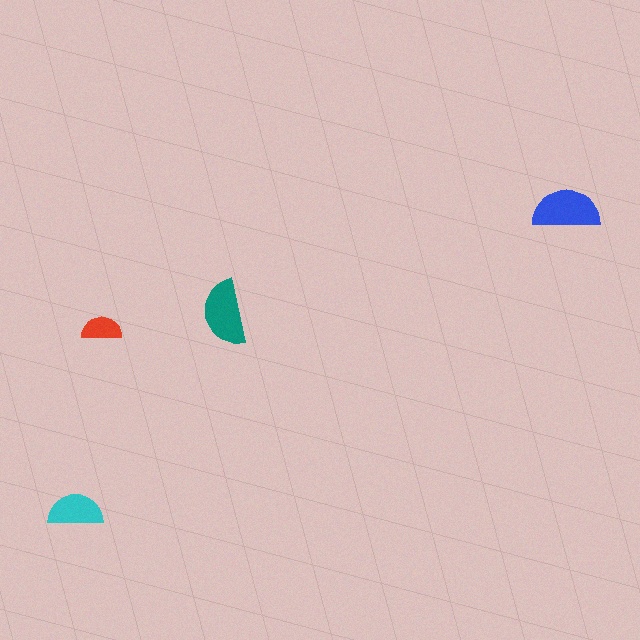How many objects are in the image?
There are 4 objects in the image.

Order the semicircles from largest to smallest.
the blue one, the teal one, the cyan one, the red one.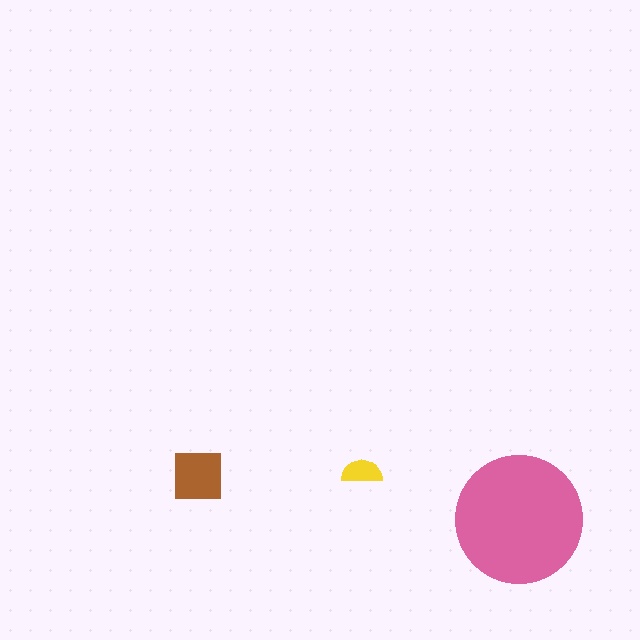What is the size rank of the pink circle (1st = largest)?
1st.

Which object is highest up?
The yellow semicircle is topmost.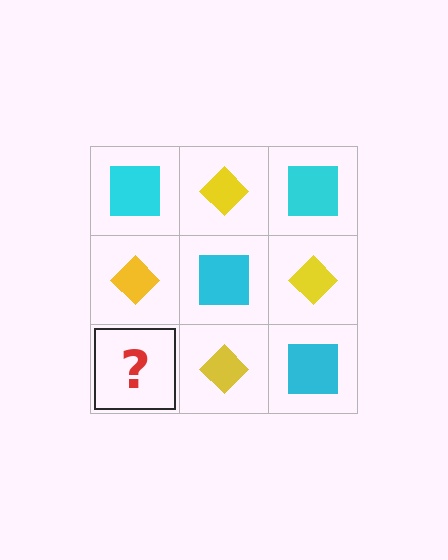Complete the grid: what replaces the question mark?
The question mark should be replaced with a cyan square.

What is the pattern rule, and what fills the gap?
The rule is that it alternates cyan square and yellow diamond in a checkerboard pattern. The gap should be filled with a cyan square.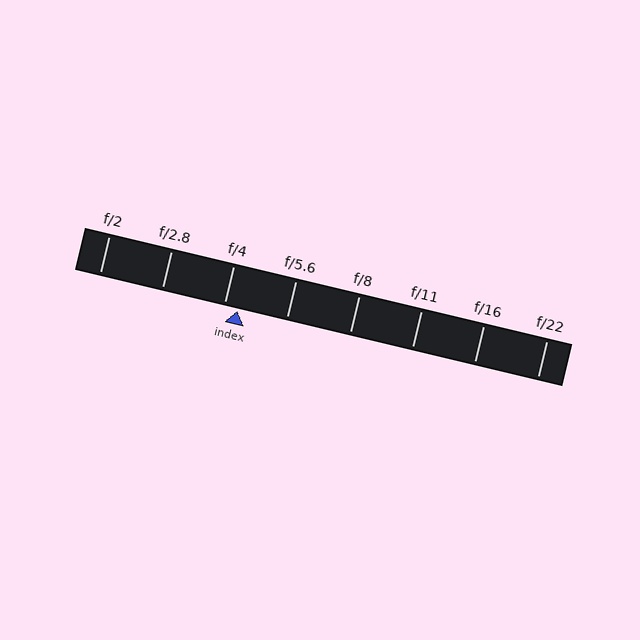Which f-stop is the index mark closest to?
The index mark is closest to f/4.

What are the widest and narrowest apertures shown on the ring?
The widest aperture shown is f/2 and the narrowest is f/22.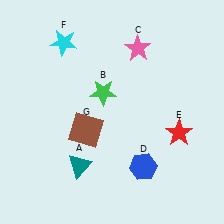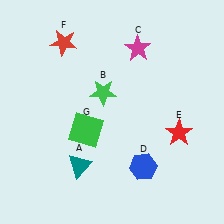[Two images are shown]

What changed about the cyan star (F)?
In Image 1, F is cyan. In Image 2, it changed to red.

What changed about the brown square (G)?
In Image 1, G is brown. In Image 2, it changed to green.